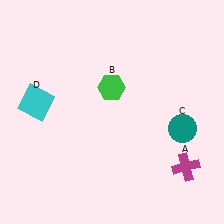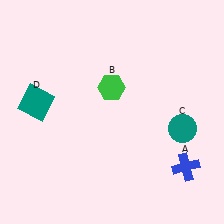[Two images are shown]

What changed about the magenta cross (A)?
In Image 1, A is magenta. In Image 2, it changed to blue.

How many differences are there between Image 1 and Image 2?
There are 2 differences between the two images.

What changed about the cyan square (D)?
In Image 1, D is cyan. In Image 2, it changed to teal.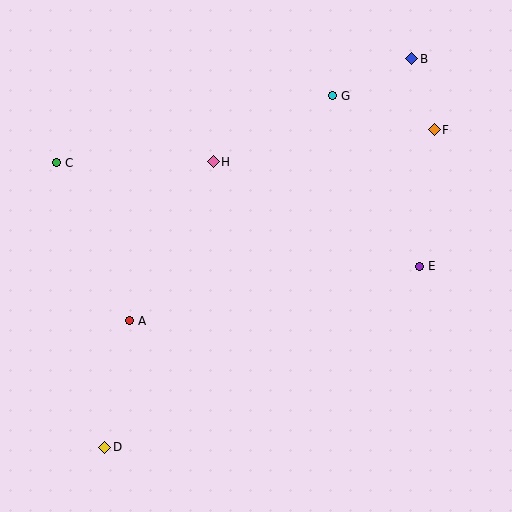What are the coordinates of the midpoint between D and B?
The midpoint between D and B is at (258, 253).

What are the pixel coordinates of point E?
Point E is at (420, 266).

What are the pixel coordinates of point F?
Point F is at (434, 130).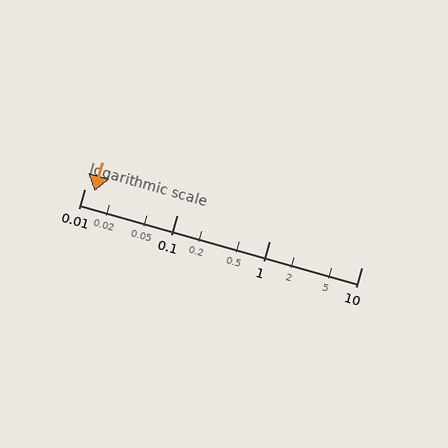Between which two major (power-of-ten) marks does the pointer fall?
The pointer is between 0.01 and 0.1.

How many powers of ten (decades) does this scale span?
The scale spans 3 decades, from 0.01 to 10.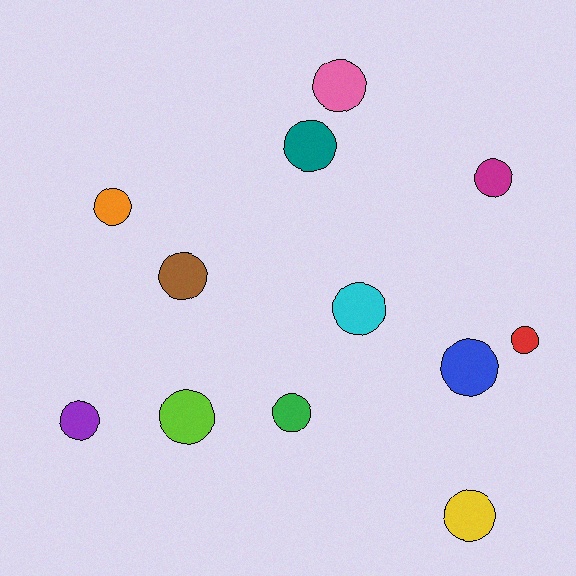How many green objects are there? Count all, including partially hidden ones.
There is 1 green object.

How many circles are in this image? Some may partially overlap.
There are 12 circles.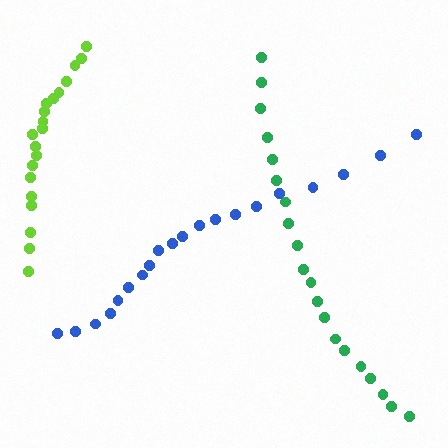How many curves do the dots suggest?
There are 3 distinct paths.